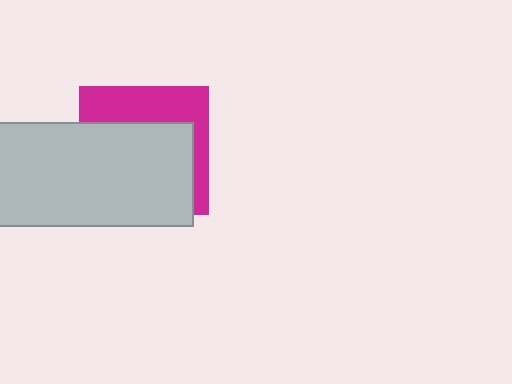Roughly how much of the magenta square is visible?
A small part of it is visible (roughly 37%).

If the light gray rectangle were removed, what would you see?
You would see the complete magenta square.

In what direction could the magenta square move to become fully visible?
The magenta square could move up. That would shift it out from behind the light gray rectangle entirely.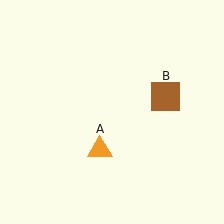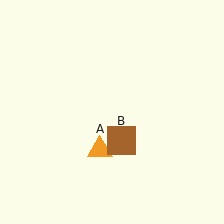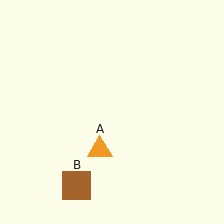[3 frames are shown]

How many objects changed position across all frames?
1 object changed position: brown square (object B).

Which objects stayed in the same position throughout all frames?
Orange triangle (object A) remained stationary.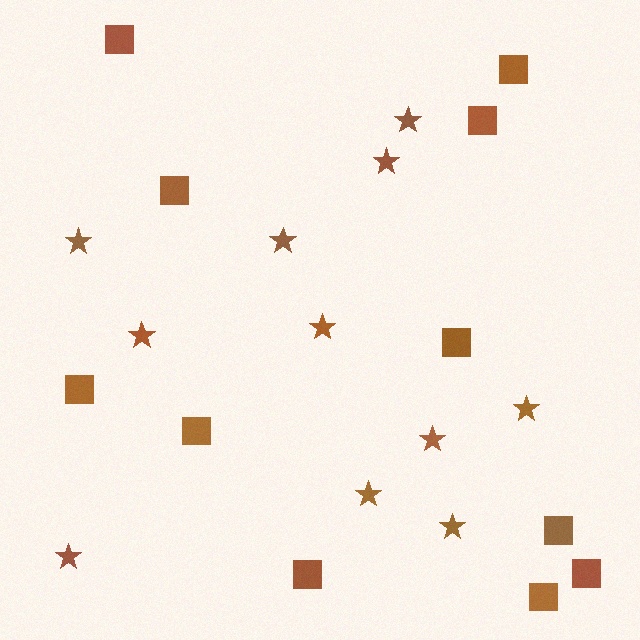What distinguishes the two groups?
There are 2 groups: one group of squares (11) and one group of stars (11).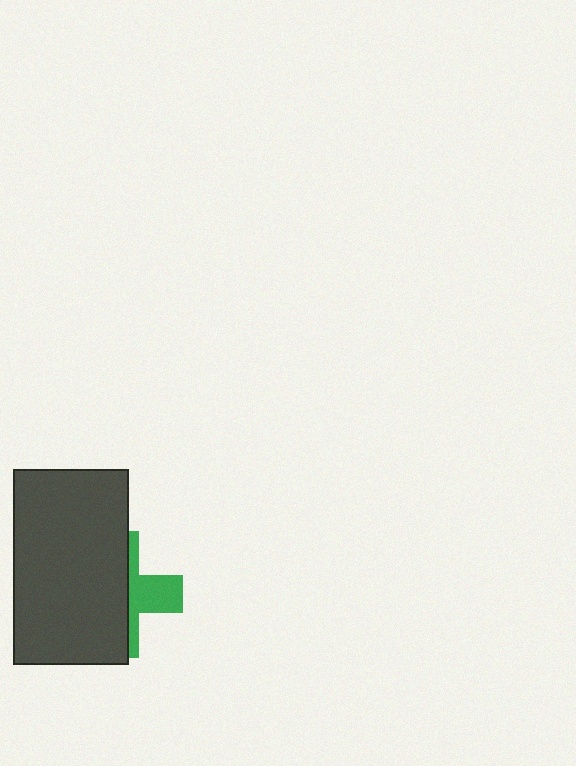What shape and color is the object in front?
The object in front is a dark gray rectangle.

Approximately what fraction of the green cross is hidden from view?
Roughly 65% of the green cross is hidden behind the dark gray rectangle.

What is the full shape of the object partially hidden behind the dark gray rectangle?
The partially hidden object is a green cross.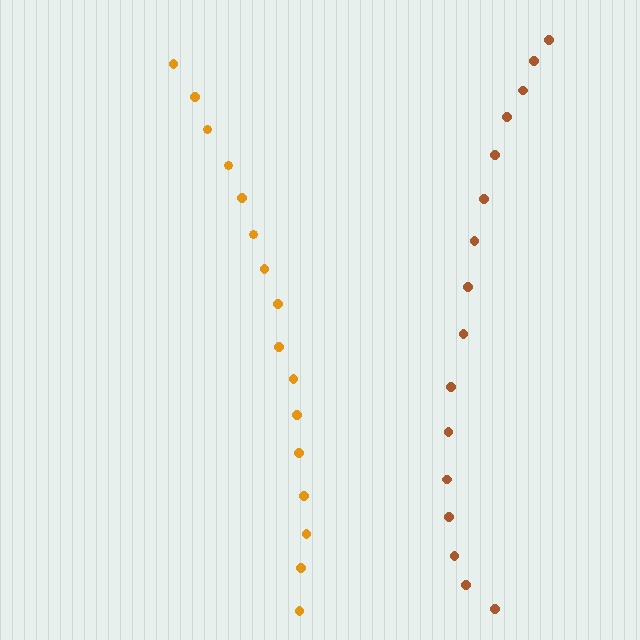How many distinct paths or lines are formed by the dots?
There are 2 distinct paths.